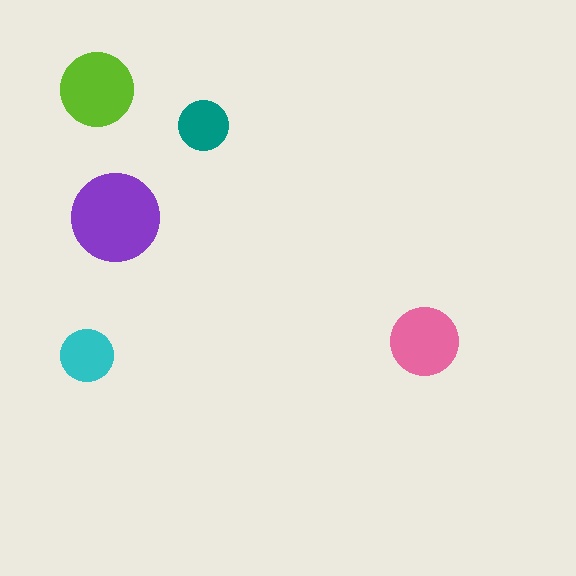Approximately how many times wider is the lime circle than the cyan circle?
About 1.5 times wider.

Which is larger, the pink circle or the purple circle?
The purple one.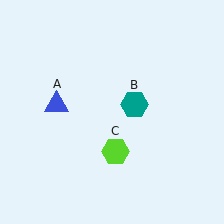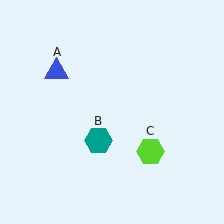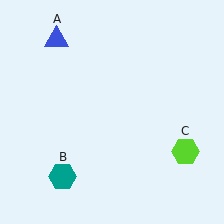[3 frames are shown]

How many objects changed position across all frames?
3 objects changed position: blue triangle (object A), teal hexagon (object B), lime hexagon (object C).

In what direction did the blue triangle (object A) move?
The blue triangle (object A) moved up.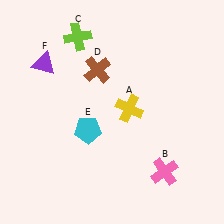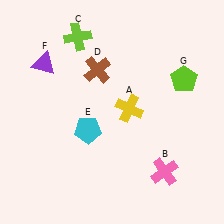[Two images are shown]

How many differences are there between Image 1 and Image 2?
There is 1 difference between the two images.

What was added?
A lime pentagon (G) was added in Image 2.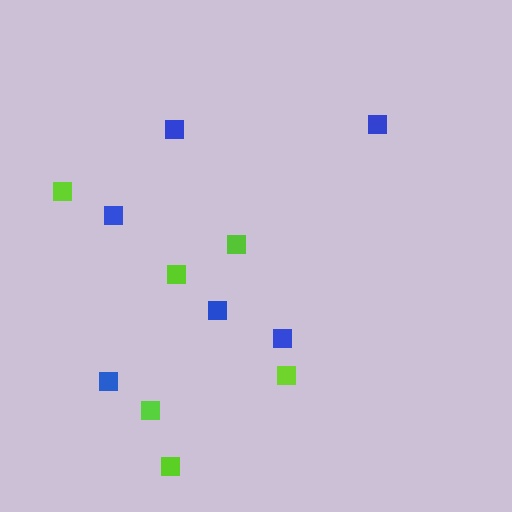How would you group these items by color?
There are 2 groups: one group of lime squares (6) and one group of blue squares (6).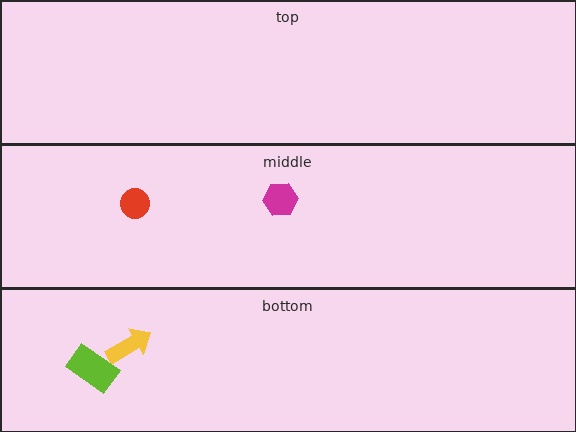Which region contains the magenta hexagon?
The middle region.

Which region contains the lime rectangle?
The bottom region.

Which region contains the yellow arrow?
The bottom region.